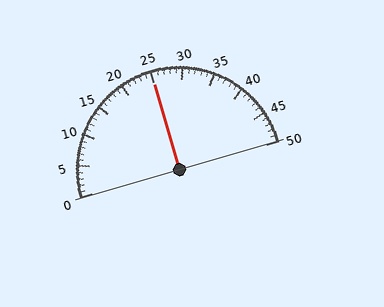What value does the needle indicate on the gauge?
The needle indicates approximately 25.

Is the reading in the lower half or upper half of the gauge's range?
The reading is in the upper half of the range (0 to 50).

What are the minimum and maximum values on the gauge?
The gauge ranges from 0 to 50.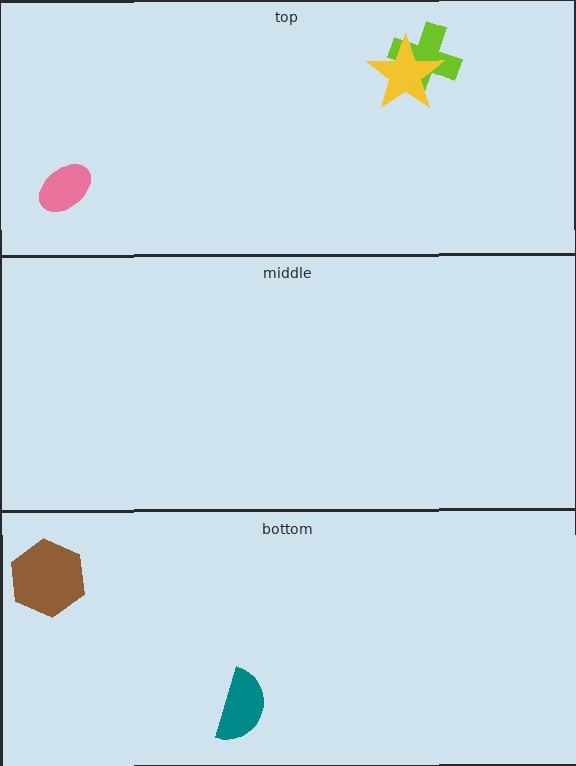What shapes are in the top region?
The lime cross, the yellow star, the pink ellipse.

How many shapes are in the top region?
3.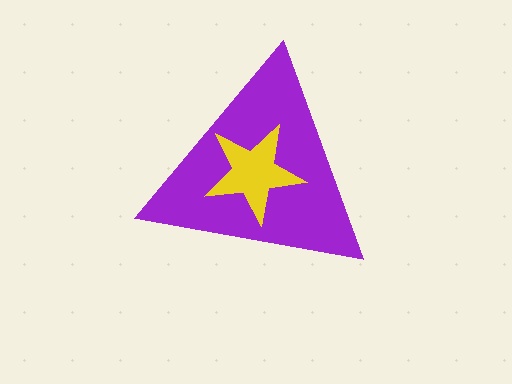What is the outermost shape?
The purple triangle.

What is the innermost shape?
The yellow star.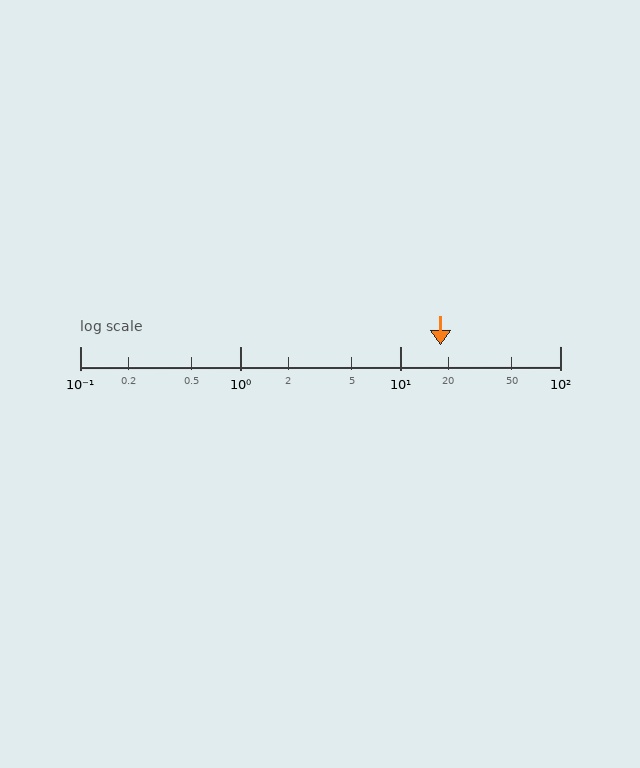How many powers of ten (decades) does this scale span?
The scale spans 3 decades, from 0.1 to 100.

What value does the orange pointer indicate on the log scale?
The pointer indicates approximately 18.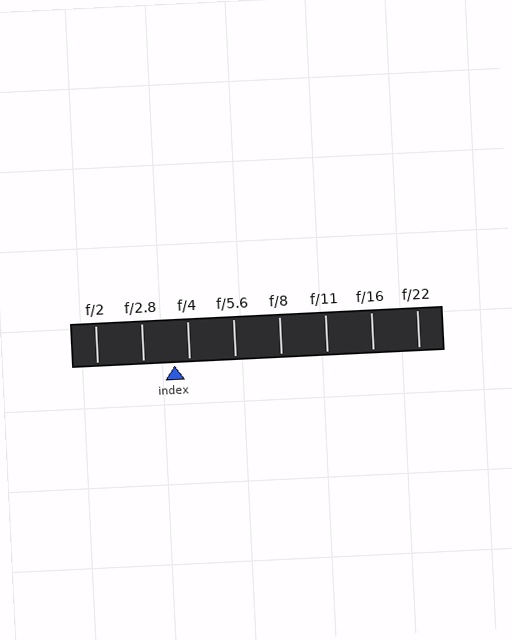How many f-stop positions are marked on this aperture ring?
There are 8 f-stop positions marked.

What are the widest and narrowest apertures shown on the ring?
The widest aperture shown is f/2 and the narrowest is f/22.